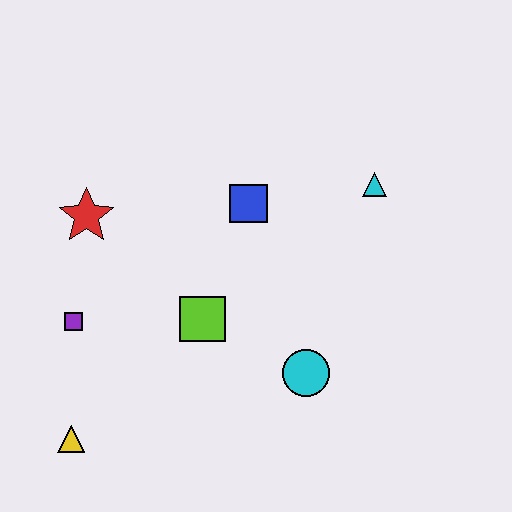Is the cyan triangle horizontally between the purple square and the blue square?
No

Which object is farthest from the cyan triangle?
The yellow triangle is farthest from the cyan triangle.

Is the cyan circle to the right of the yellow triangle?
Yes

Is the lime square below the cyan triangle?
Yes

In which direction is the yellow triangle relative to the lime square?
The yellow triangle is to the left of the lime square.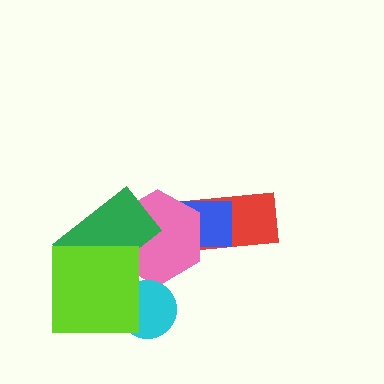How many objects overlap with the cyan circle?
1 object overlaps with the cyan circle.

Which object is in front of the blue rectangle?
The pink hexagon is in front of the blue rectangle.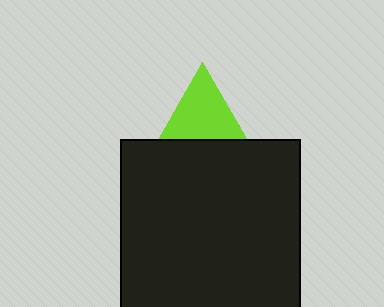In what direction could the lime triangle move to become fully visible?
The lime triangle could move up. That would shift it out from behind the black square entirely.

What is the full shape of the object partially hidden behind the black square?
The partially hidden object is a lime triangle.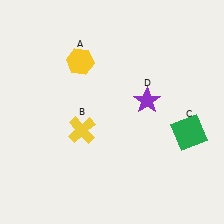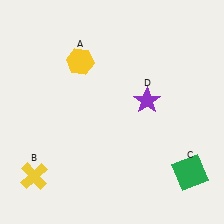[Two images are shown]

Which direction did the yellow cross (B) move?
The yellow cross (B) moved left.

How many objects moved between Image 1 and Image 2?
2 objects moved between the two images.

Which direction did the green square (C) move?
The green square (C) moved down.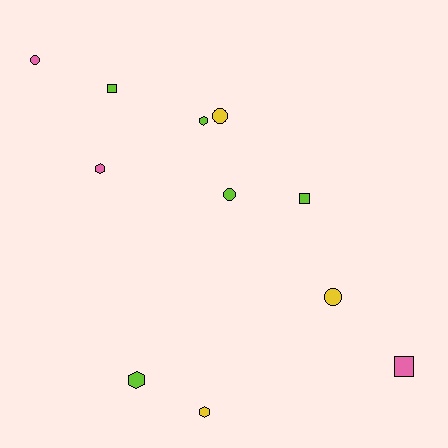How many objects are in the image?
There are 11 objects.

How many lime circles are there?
There is 1 lime circle.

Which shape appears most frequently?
Circle, with 4 objects.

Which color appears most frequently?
Lime, with 5 objects.